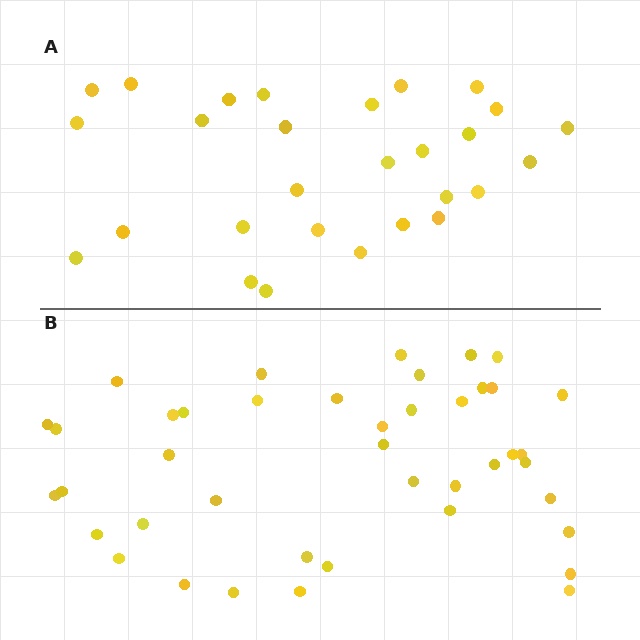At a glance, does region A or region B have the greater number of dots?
Region B (the bottom region) has more dots.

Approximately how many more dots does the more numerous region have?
Region B has approximately 15 more dots than region A.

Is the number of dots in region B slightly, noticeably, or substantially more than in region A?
Region B has substantially more. The ratio is roughly 1.5 to 1.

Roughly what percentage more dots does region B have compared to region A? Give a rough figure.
About 50% more.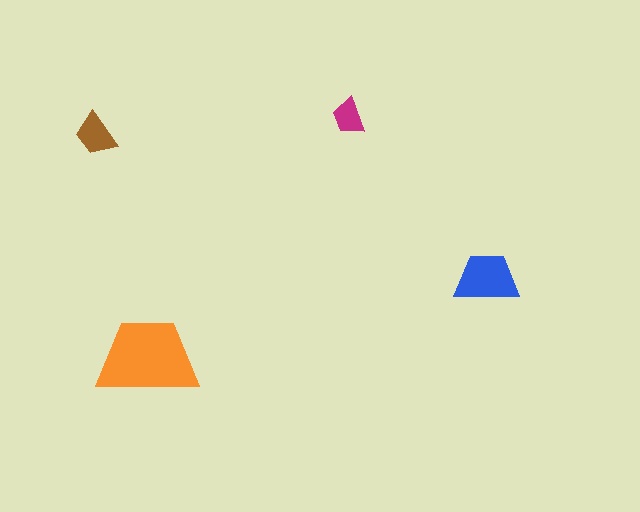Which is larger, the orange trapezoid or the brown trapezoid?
The orange one.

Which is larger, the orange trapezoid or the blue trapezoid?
The orange one.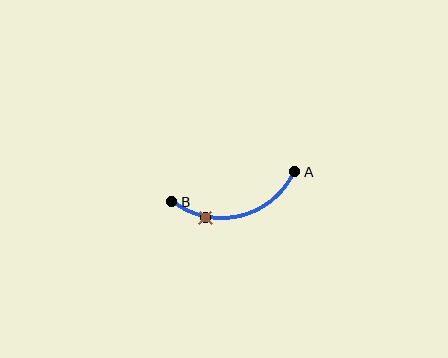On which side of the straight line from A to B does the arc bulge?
The arc bulges below the straight line connecting A and B.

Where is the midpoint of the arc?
The arc midpoint is the point on the curve farthest from the straight line joining A and B. It sits below that line.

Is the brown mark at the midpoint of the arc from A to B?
No. The brown mark lies on the arc but is closer to endpoint B. The arc midpoint would be at the point on the curve equidistant along the arc from both A and B.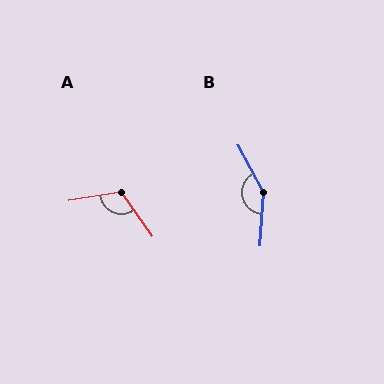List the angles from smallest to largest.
A (116°), B (148°).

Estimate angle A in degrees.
Approximately 116 degrees.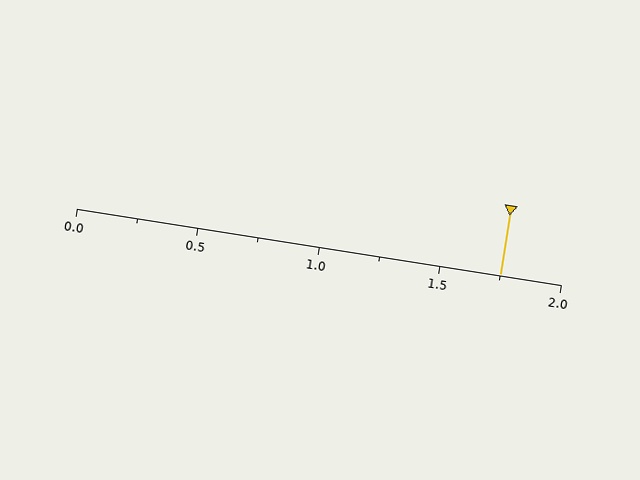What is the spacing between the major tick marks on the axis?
The major ticks are spaced 0.5 apart.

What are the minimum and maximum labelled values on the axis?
The axis runs from 0.0 to 2.0.